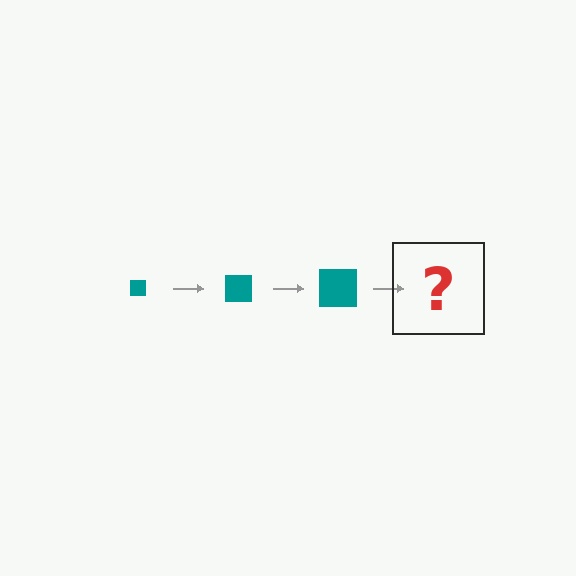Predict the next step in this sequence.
The next step is a teal square, larger than the previous one.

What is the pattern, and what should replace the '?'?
The pattern is that the square gets progressively larger each step. The '?' should be a teal square, larger than the previous one.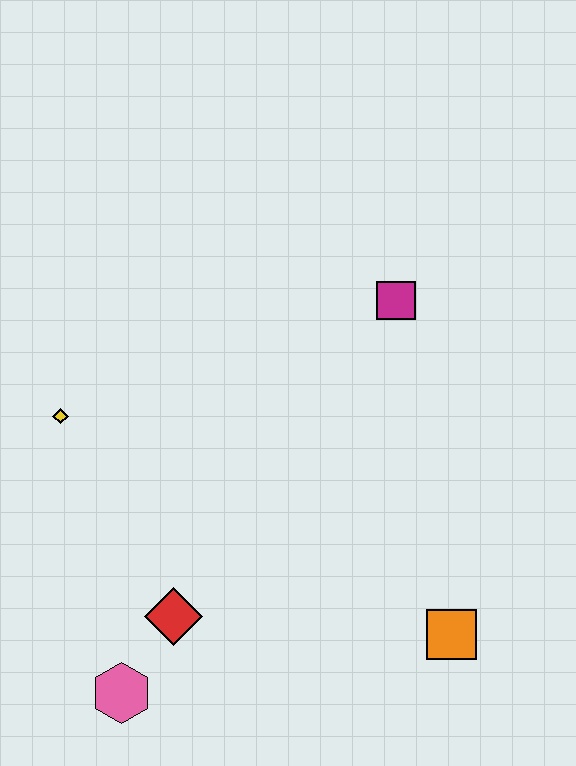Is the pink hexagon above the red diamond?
No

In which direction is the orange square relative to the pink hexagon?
The orange square is to the right of the pink hexagon.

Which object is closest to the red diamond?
The pink hexagon is closest to the red diamond.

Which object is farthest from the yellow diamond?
The orange square is farthest from the yellow diamond.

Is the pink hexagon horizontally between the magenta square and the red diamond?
No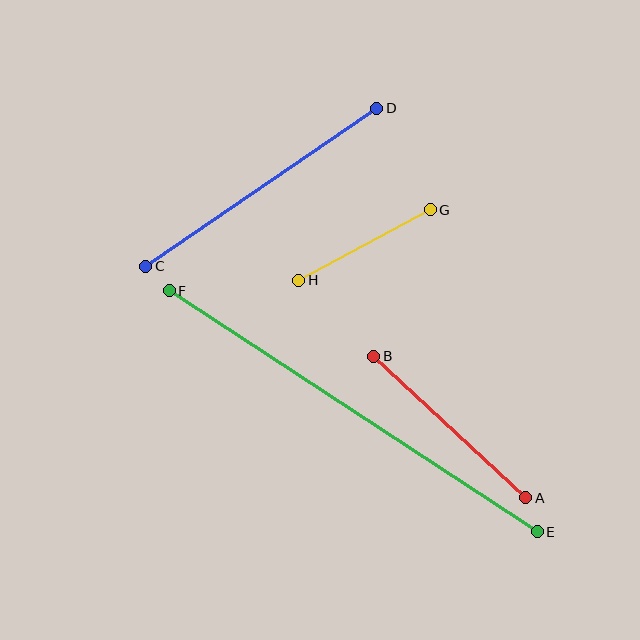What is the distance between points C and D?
The distance is approximately 280 pixels.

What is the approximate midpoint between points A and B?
The midpoint is at approximately (450, 427) pixels.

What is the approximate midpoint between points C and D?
The midpoint is at approximately (261, 187) pixels.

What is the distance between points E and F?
The distance is approximately 440 pixels.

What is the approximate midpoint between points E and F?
The midpoint is at approximately (353, 411) pixels.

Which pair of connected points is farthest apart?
Points E and F are farthest apart.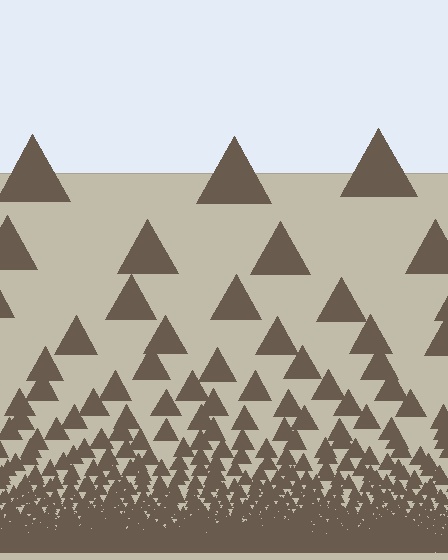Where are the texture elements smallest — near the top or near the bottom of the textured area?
Near the bottom.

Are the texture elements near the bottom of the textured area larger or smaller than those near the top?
Smaller. The gradient is inverted — elements near the bottom are smaller and denser.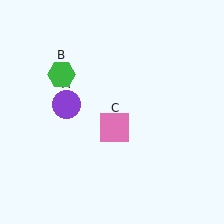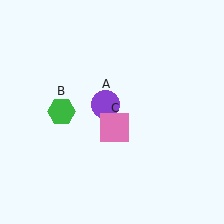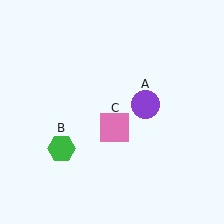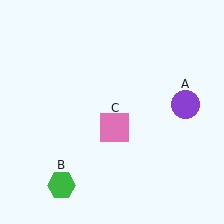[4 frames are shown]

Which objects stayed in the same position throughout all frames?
Pink square (object C) remained stationary.